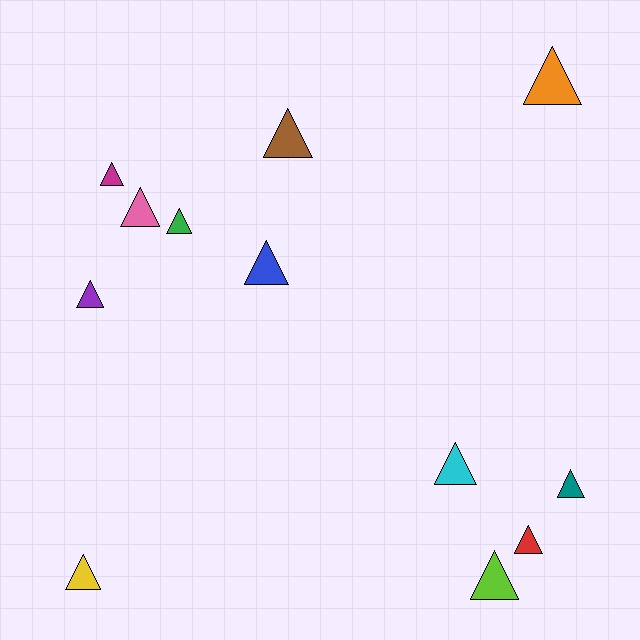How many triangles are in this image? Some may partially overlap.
There are 12 triangles.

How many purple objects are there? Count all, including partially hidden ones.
There is 1 purple object.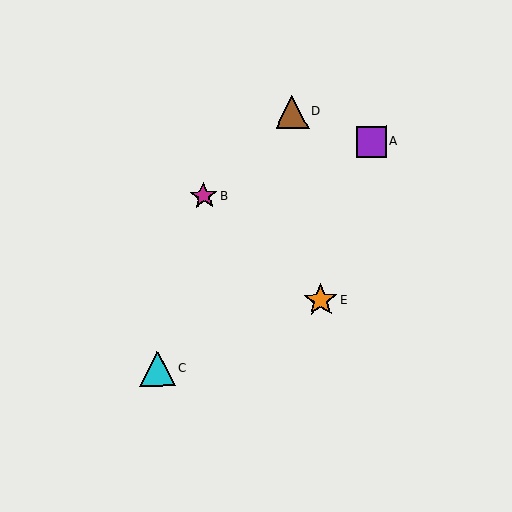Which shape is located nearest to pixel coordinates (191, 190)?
The magenta star (labeled B) at (204, 196) is nearest to that location.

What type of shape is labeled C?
Shape C is a cyan triangle.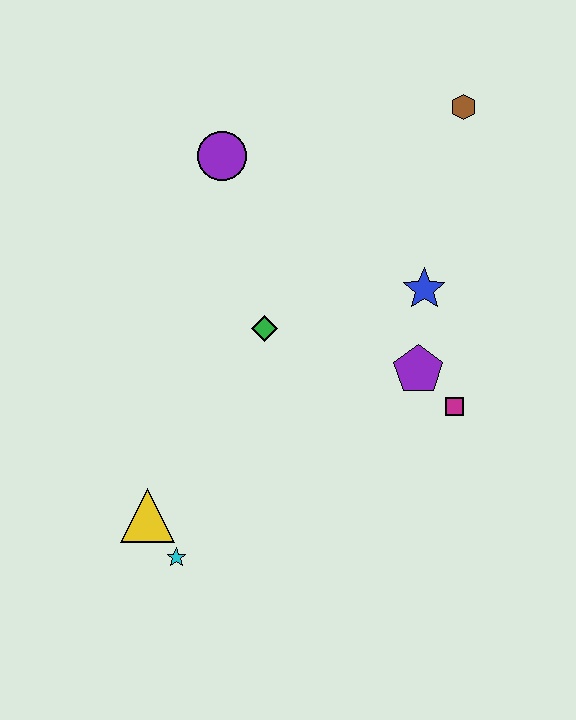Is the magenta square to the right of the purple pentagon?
Yes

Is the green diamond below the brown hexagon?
Yes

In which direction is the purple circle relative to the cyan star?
The purple circle is above the cyan star.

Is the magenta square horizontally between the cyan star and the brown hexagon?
Yes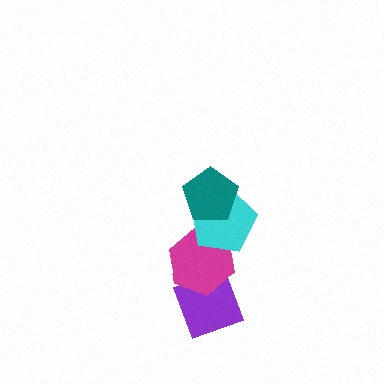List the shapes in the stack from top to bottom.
From top to bottom: the teal pentagon, the cyan pentagon, the magenta hexagon, the purple diamond.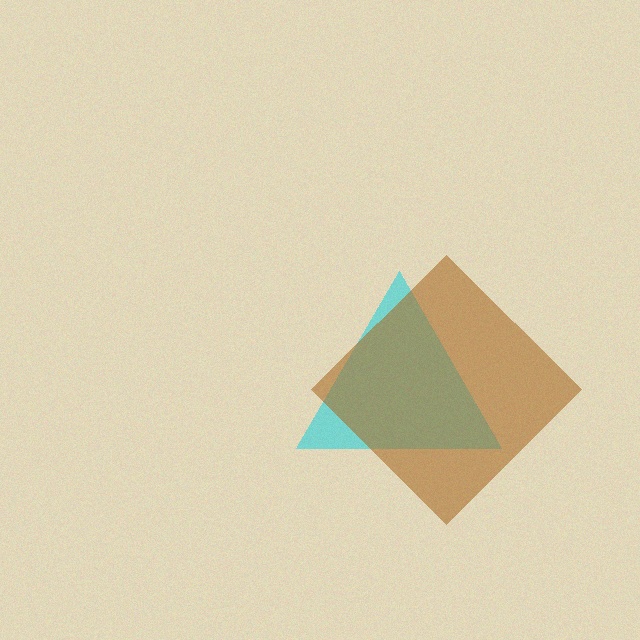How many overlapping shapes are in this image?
There are 2 overlapping shapes in the image.